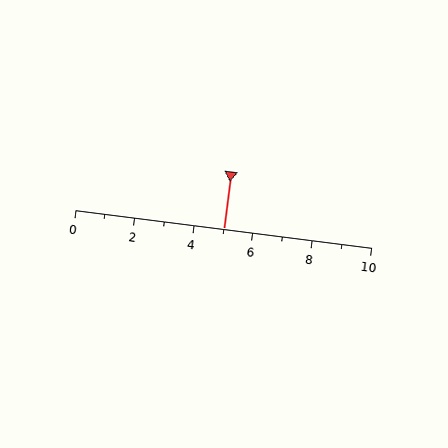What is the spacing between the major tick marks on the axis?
The major ticks are spaced 2 apart.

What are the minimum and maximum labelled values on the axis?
The axis runs from 0 to 10.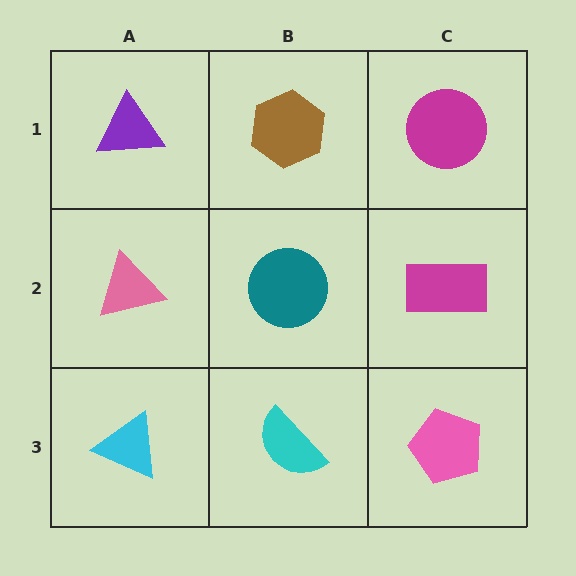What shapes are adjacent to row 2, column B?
A brown hexagon (row 1, column B), a cyan semicircle (row 3, column B), a pink triangle (row 2, column A), a magenta rectangle (row 2, column C).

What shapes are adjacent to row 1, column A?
A pink triangle (row 2, column A), a brown hexagon (row 1, column B).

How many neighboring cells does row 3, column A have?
2.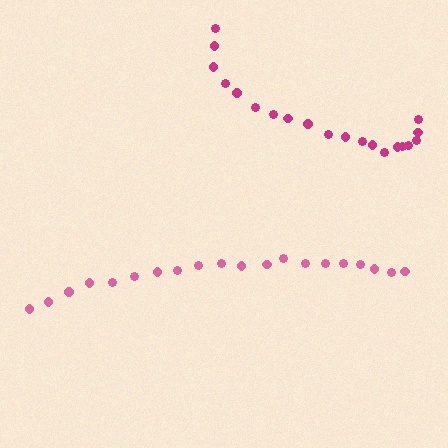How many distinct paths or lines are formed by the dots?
There are 2 distinct paths.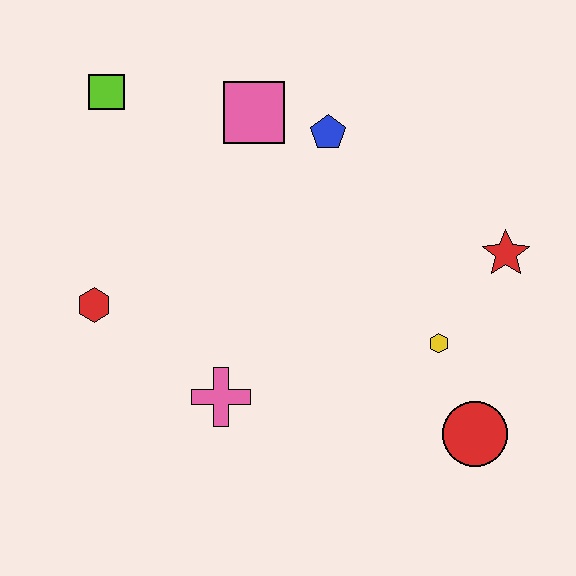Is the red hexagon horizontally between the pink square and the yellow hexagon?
No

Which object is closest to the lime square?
The pink square is closest to the lime square.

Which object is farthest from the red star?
The lime square is farthest from the red star.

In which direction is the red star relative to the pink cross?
The red star is to the right of the pink cross.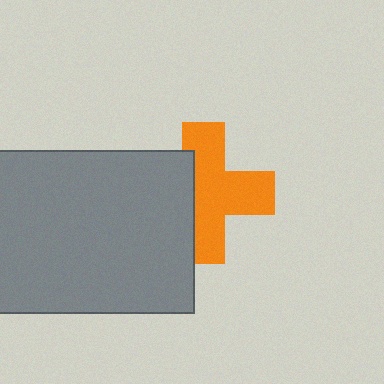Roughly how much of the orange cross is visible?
About half of it is visible (roughly 64%).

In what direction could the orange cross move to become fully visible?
The orange cross could move right. That would shift it out from behind the gray rectangle entirely.